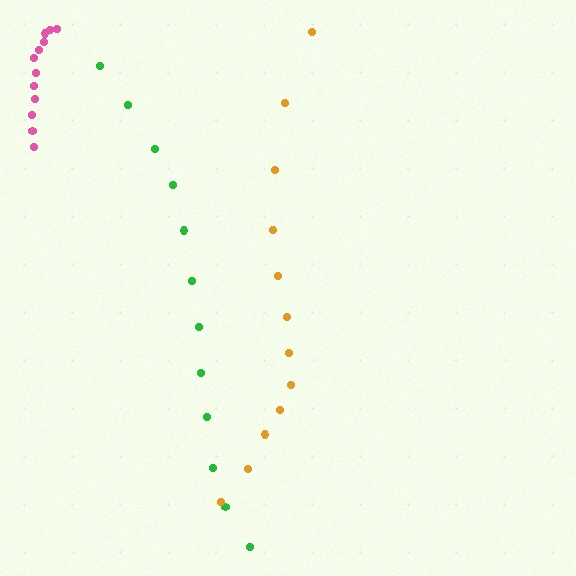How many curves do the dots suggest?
There are 3 distinct paths.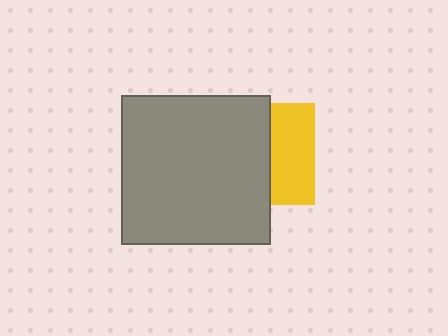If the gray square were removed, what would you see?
You would see the complete yellow square.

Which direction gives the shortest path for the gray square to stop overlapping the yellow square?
Moving left gives the shortest separation.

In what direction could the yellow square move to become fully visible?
The yellow square could move right. That would shift it out from behind the gray square entirely.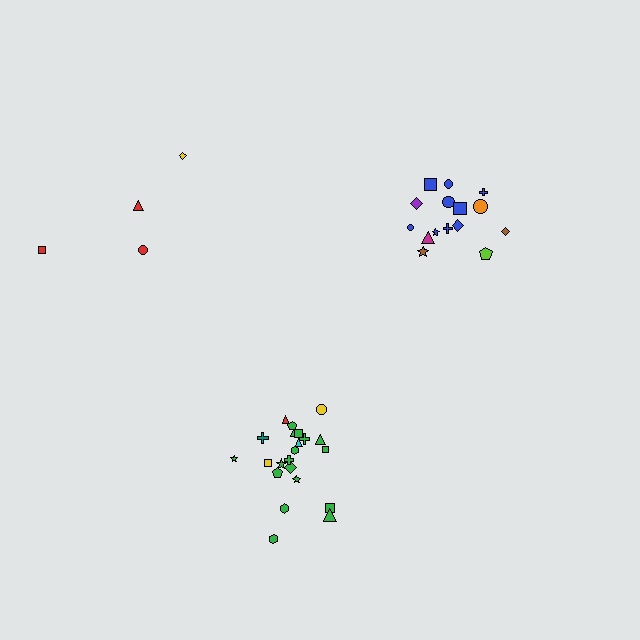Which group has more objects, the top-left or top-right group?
The top-right group.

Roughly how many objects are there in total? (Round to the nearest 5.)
Roughly 40 objects in total.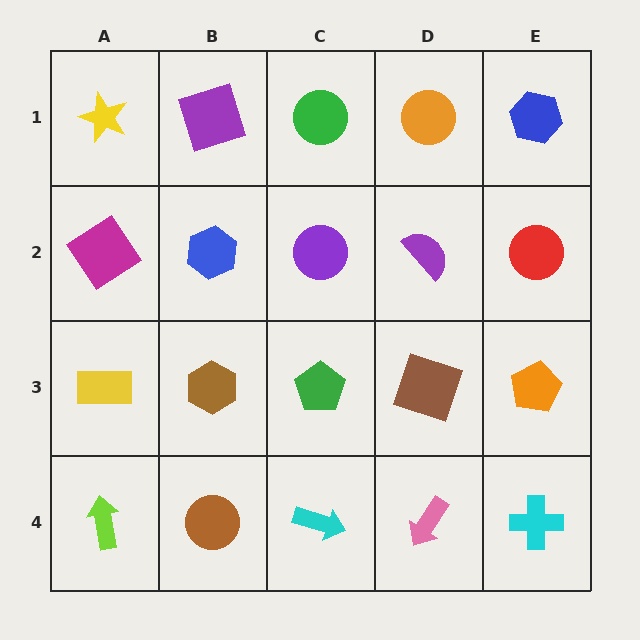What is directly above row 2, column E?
A blue hexagon.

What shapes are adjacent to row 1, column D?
A purple semicircle (row 2, column D), a green circle (row 1, column C), a blue hexagon (row 1, column E).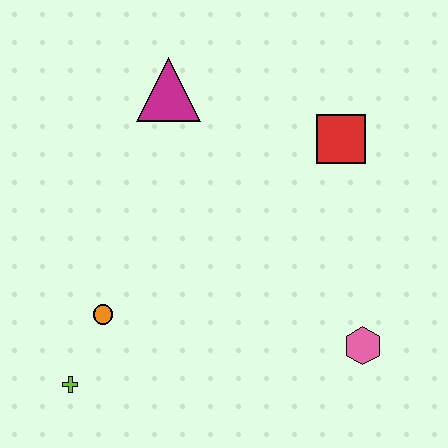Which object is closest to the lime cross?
The orange circle is closest to the lime cross.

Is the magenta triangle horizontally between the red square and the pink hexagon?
No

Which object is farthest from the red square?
The lime cross is farthest from the red square.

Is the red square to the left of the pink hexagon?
Yes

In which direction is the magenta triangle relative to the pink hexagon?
The magenta triangle is above the pink hexagon.